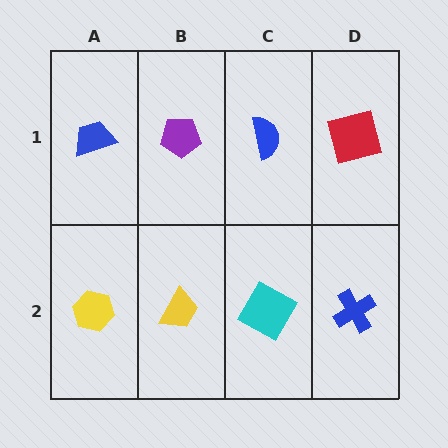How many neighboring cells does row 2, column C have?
3.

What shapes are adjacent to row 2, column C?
A blue semicircle (row 1, column C), a yellow trapezoid (row 2, column B), a blue cross (row 2, column D).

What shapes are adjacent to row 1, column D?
A blue cross (row 2, column D), a blue semicircle (row 1, column C).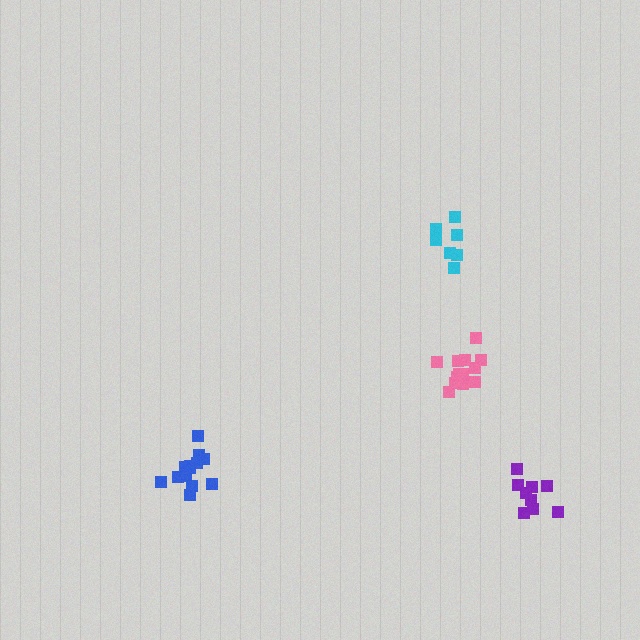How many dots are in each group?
Group 1: 13 dots, Group 2: 7 dots, Group 3: 13 dots, Group 4: 9 dots (42 total).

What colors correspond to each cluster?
The clusters are colored: blue, cyan, pink, purple.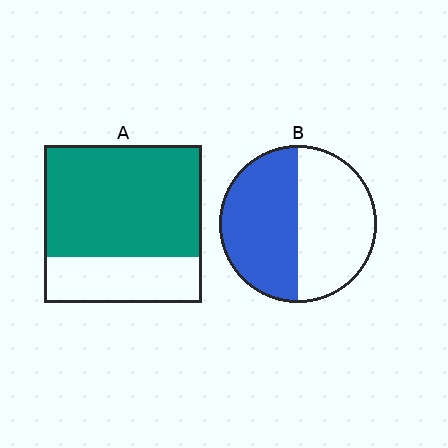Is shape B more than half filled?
Roughly half.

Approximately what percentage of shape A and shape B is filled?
A is approximately 70% and B is approximately 50%.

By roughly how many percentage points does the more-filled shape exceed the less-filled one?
By roughly 20 percentage points (A over B).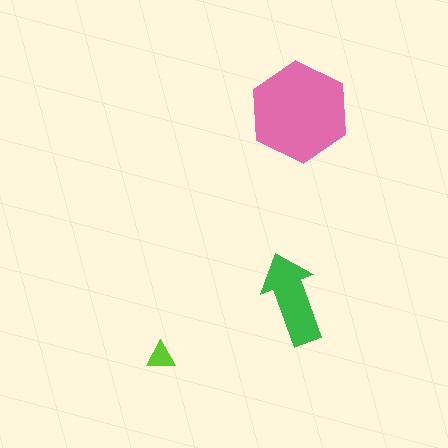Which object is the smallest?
The lime triangle.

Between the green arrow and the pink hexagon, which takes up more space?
The pink hexagon.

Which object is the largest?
The pink hexagon.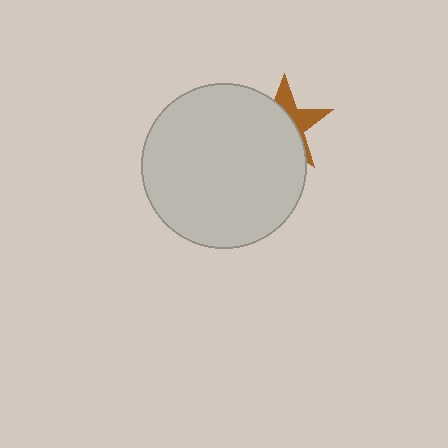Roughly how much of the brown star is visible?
A small part of it is visible (roughly 36%).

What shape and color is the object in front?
The object in front is a light gray circle.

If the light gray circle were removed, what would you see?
You would see the complete brown star.